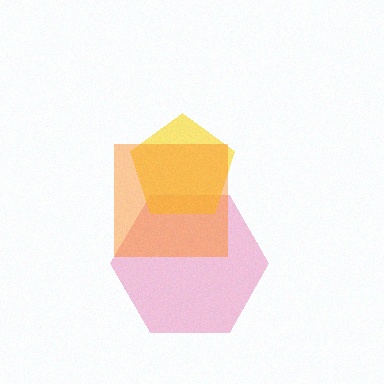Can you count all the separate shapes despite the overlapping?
Yes, there are 3 separate shapes.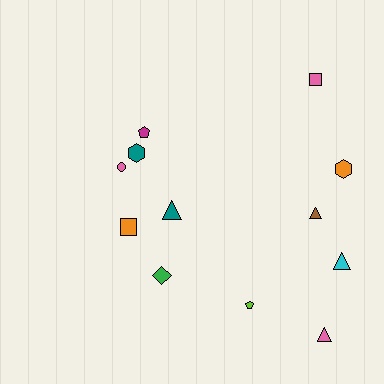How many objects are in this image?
There are 12 objects.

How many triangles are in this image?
There are 4 triangles.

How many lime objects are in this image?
There is 1 lime object.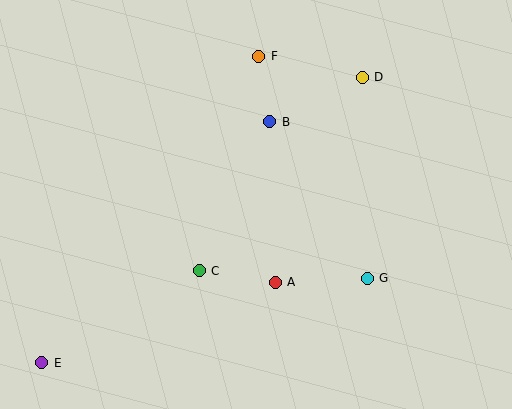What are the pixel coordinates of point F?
Point F is at (259, 56).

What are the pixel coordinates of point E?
Point E is at (42, 363).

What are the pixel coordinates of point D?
Point D is at (362, 77).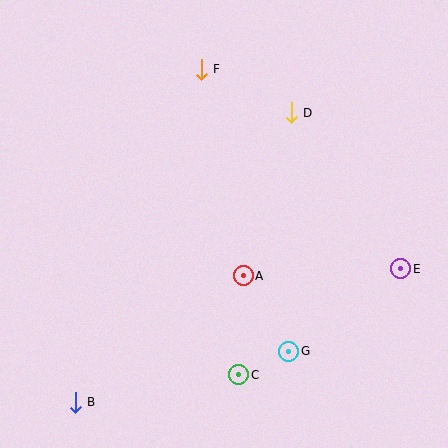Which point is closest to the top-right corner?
Point D is closest to the top-right corner.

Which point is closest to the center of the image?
Point A at (243, 276) is closest to the center.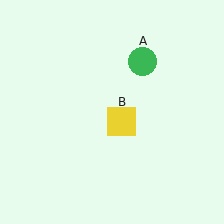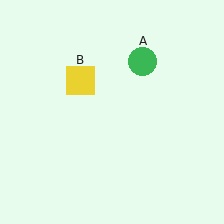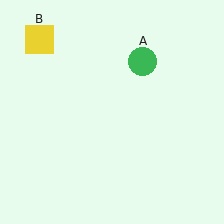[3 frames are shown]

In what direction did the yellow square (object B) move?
The yellow square (object B) moved up and to the left.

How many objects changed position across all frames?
1 object changed position: yellow square (object B).